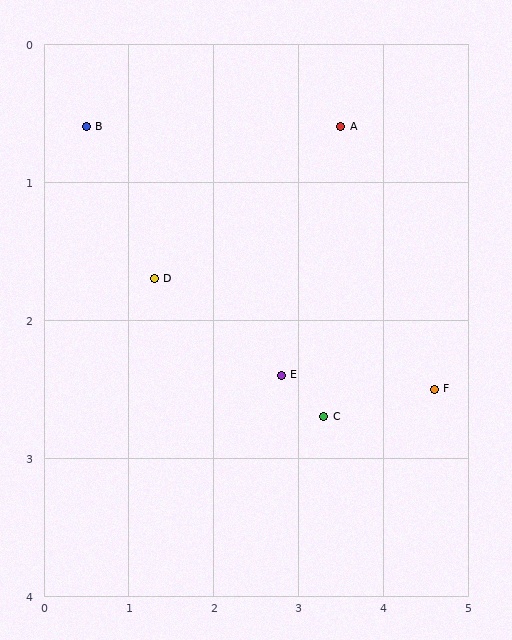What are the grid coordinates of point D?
Point D is at approximately (1.3, 1.7).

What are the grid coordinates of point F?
Point F is at approximately (4.6, 2.5).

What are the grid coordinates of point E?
Point E is at approximately (2.8, 2.4).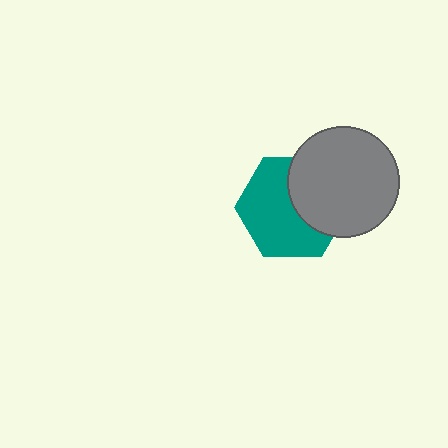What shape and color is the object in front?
The object in front is a gray circle.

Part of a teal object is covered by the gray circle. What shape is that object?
It is a hexagon.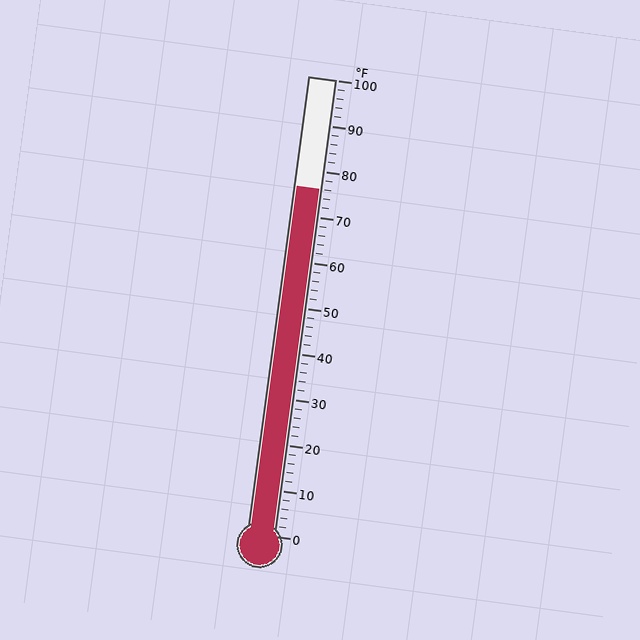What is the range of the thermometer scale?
The thermometer scale ranges from 0°F to 100°F.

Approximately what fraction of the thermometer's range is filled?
The thermometer is filled to approximately 75% of its range.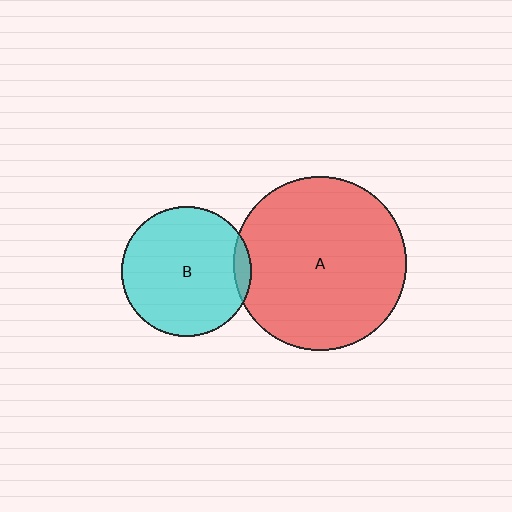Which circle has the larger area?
Circle A (red).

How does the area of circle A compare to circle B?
Approximately 1.8 times.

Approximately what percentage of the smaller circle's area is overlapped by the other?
Approximately 5%.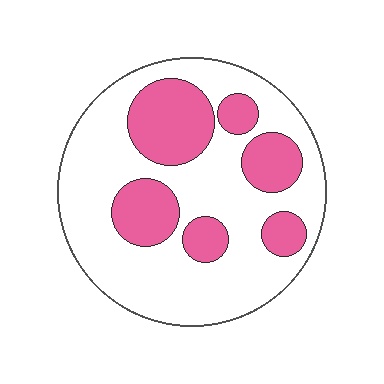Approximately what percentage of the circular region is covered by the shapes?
Approximately 30%.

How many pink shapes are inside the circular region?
6.